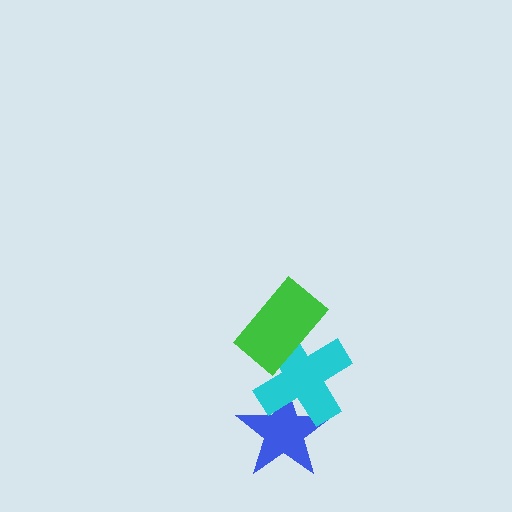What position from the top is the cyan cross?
The cyan cross is 2nd from the top.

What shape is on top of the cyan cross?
The green rectangle is on top of the cyan cross.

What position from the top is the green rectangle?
The green rectangle is 1st from the top.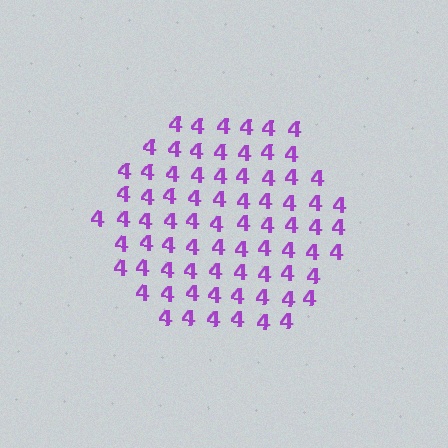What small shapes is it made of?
It is made of small digit 4's.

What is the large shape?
The large shape is a hexagon.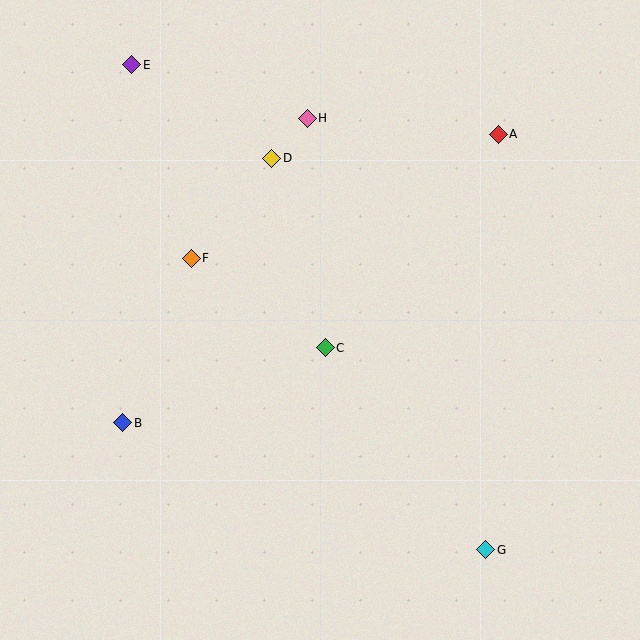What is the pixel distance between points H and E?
The distance between H and E is 183 pixels.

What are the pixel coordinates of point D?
Point D is at (272, 158).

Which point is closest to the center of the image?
Point C at (325, 348) is closest to the center.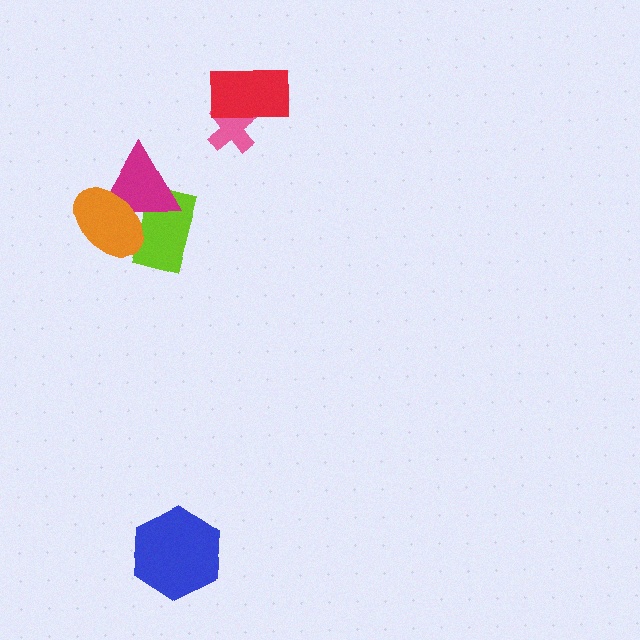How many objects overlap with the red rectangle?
1 object overlaps with the red rectangle.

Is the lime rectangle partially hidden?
Yes, it is partially covered by another shape.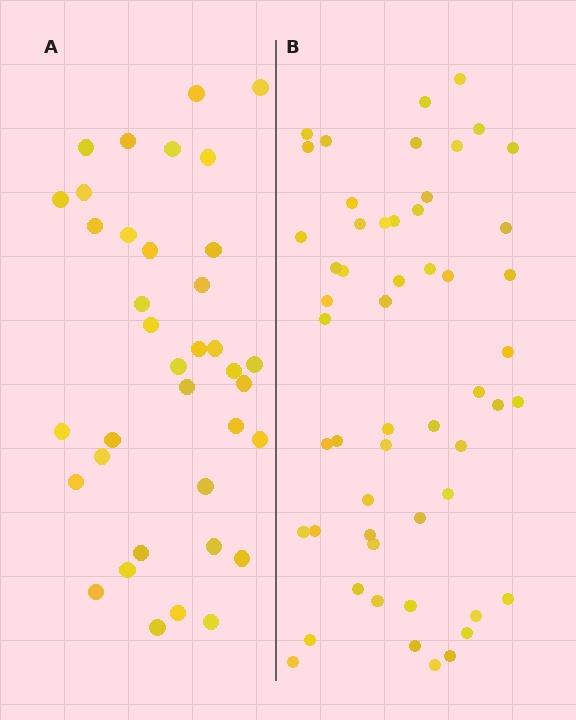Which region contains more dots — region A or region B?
Region B (the right region) has more dots.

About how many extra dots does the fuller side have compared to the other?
Region B has approximately 15 more dots than region A.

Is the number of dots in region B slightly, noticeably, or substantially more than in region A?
Region B has substantially more. The ratio is roughly 1.5 to 1.